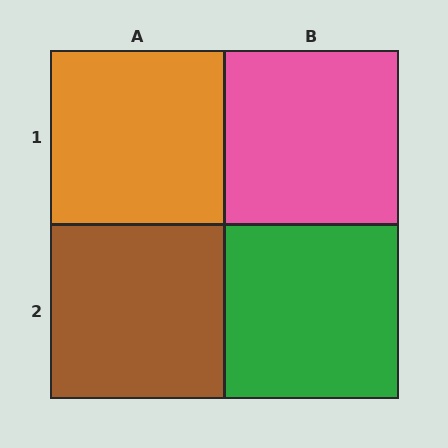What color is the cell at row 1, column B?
Pink.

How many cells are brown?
1 cell is brown.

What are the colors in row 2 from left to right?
Brown, green.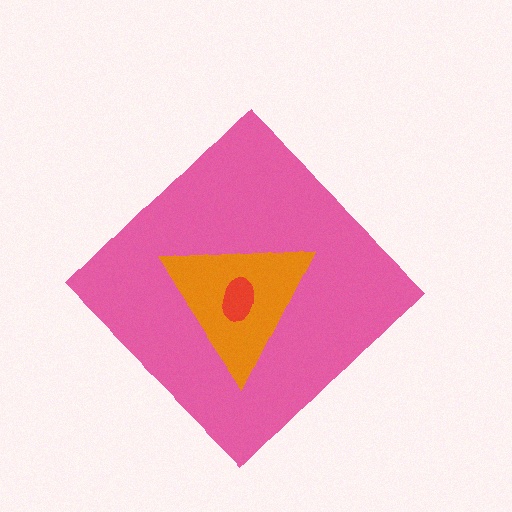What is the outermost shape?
The pink diamond.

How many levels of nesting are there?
3.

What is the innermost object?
The red ellipse.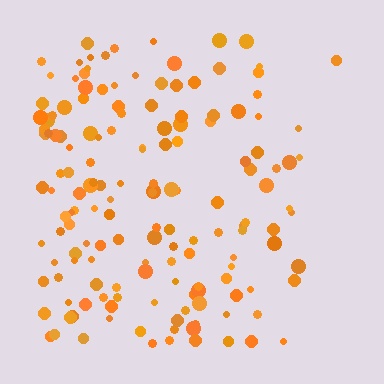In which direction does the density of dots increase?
From right to left, with the left side densest.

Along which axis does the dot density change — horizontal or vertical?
Horizontal.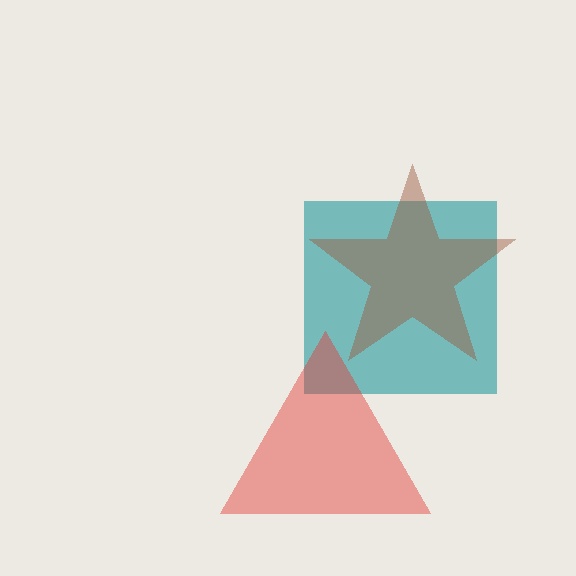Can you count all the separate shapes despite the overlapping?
Yes, there are 3 separate shapes.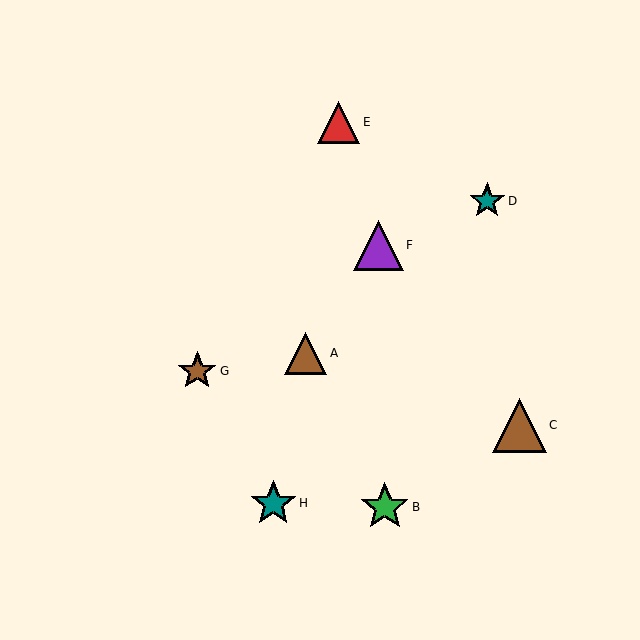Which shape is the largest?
The brown triangle (labeled C) is the largest.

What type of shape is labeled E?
Shape E is a red triangle.